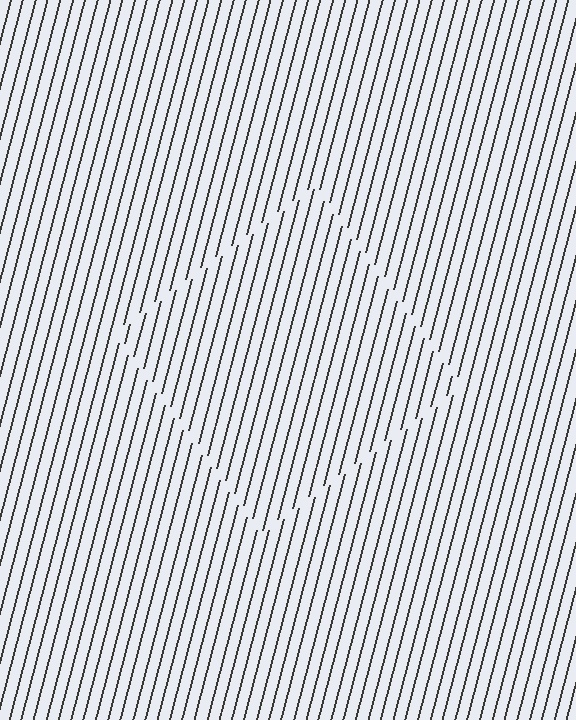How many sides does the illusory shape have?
4 sides — the line-ends trace a square.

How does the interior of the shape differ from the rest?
The interior of the shape contains the same grating, shifted by half a period — the contour is defined by the phase discontinuity where line-ends from the inner and outer gratings abut.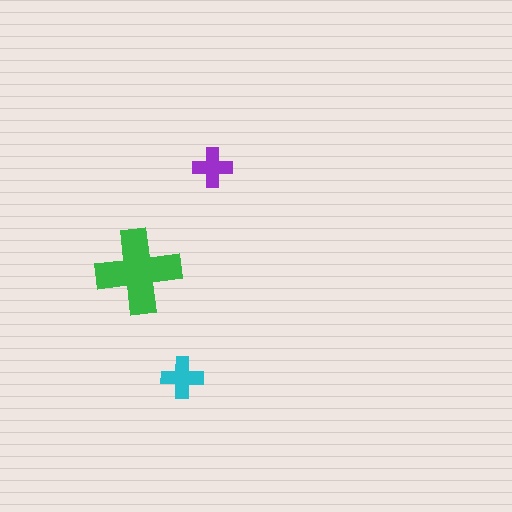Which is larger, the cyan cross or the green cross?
The green one.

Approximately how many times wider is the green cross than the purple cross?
About 2 times wider.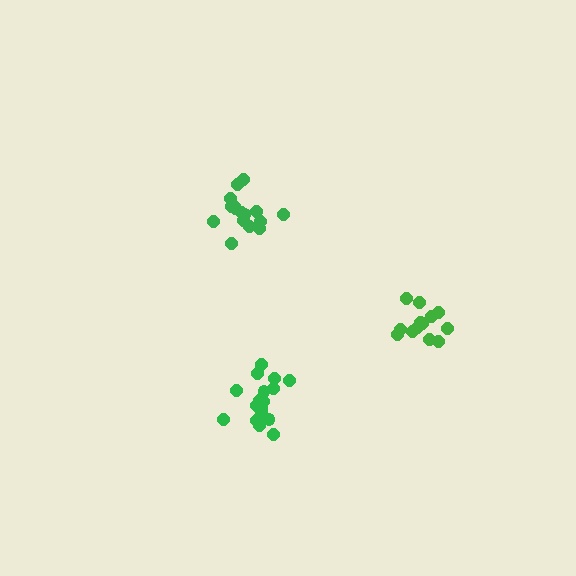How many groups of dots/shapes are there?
There are 3 groups.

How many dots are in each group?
Group 1: 18 dots, Group 2: 16 dots, Group 3: 13 dots (47 total).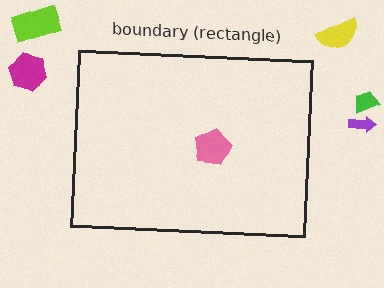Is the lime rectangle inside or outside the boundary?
Outside.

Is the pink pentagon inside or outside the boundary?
Inside.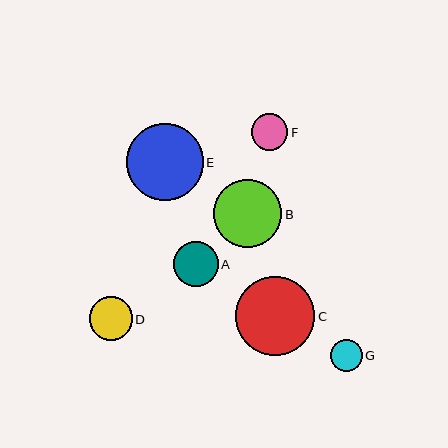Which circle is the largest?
Circle C is the largest with a size of approximately 79 pixels.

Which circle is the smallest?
Circle G is the smallest with a size of approximately 32 pixels.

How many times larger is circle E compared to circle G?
Circle E is approximately 2.4 times the size of circle G.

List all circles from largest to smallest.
From largest to smallest: C, E, B, A, D, F, G.